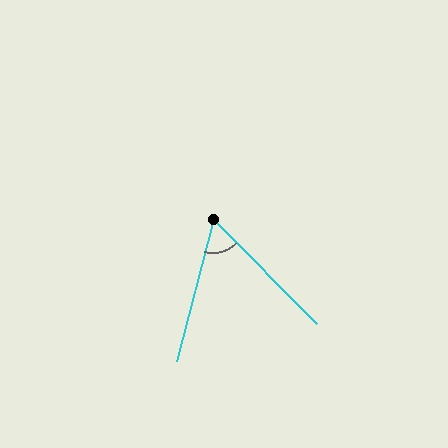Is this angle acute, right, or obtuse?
It is acute.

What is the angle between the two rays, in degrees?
Approximately 59 degrees.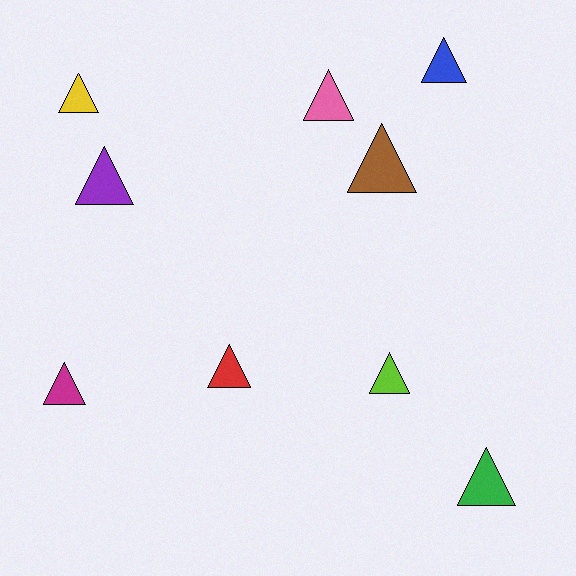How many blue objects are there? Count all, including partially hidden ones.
There is 1 blue object.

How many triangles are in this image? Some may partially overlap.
There are 9 triangles.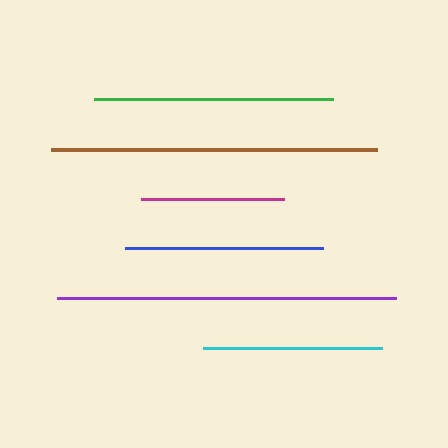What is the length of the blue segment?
The blue segment is approximately 197 pixels long.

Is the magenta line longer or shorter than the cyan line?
The cyan line is longer than the magenta line.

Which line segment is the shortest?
The magenta line is the shortest at approximately 143 pixels.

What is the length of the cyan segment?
The cyan segment is approximately 179 pixels long.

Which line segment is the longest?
The purple line is the longest at approximately 339 pixels.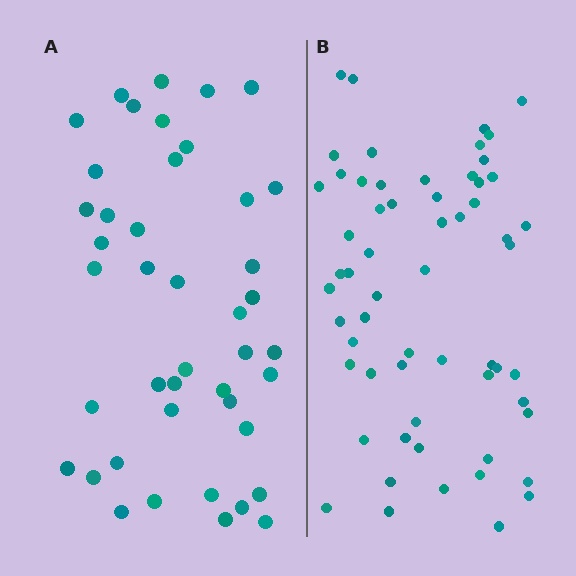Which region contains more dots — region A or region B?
Region B (the right region) has more dots.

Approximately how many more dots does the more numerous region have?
Region B has approximately 15 more dots than region A.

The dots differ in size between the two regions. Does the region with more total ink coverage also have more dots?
No. Region A has more total ink coverage because its dots are larger, but region B actually contains more individual dots. Total area can be misleading — the number of items is what matters here.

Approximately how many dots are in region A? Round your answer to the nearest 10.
About 40 dots. (The exact count is 43, which rounds to 40.)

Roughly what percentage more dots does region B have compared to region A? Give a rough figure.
About 40% more.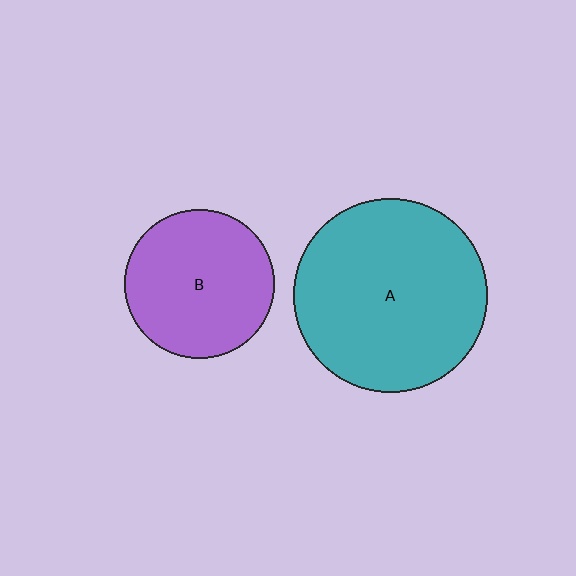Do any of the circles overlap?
No, none of the circles overlap.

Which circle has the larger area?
Circle A (teal).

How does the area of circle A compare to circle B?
Approximately 1.7 times.